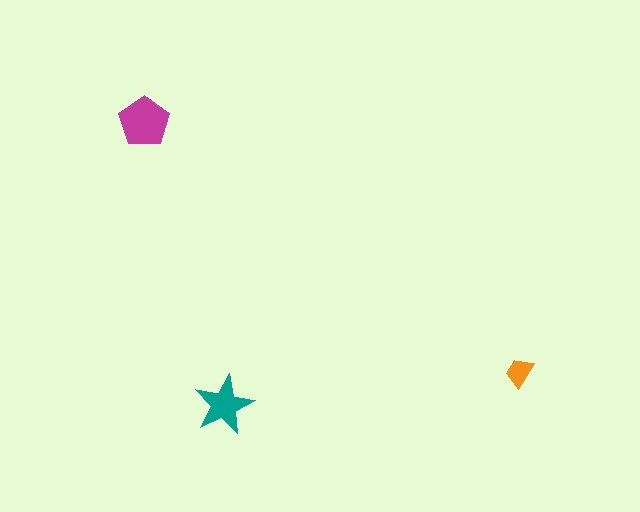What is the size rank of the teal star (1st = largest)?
2nd.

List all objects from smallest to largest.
The orange trapezoid, the teal star, the magenta pentagon.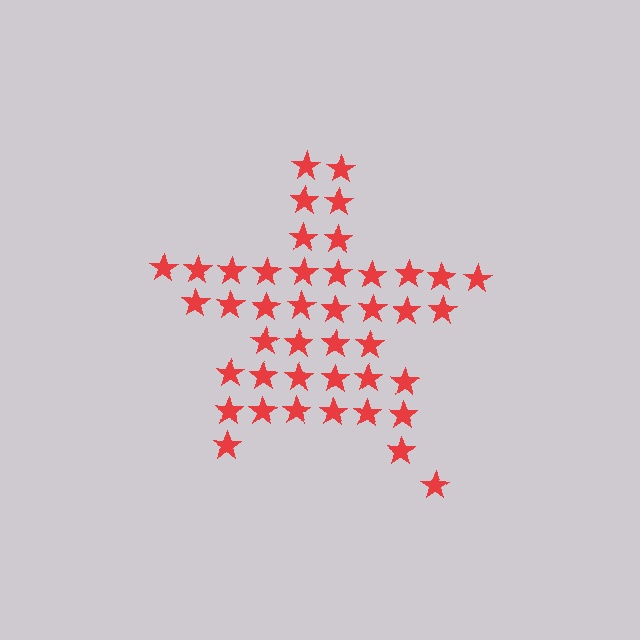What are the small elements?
The small elements are stars.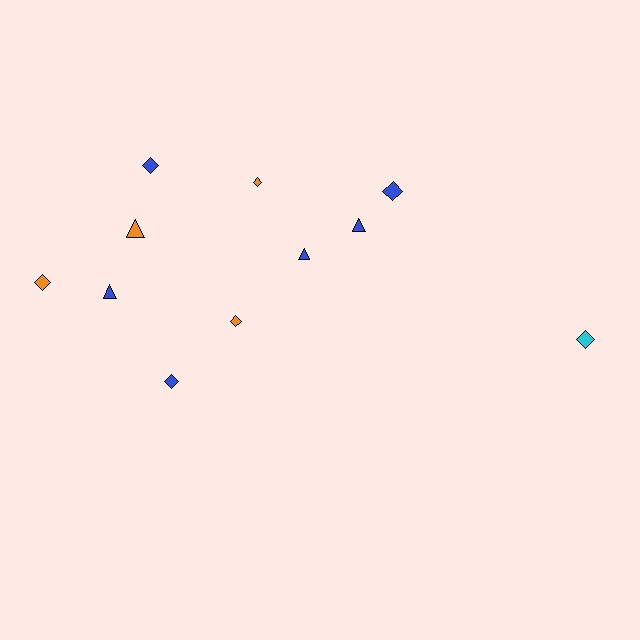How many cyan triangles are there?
There are no cyan triangles.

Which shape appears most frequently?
Diamond, with 7 objects.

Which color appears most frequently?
Blue, with 6 objects.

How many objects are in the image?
There are 11 objects.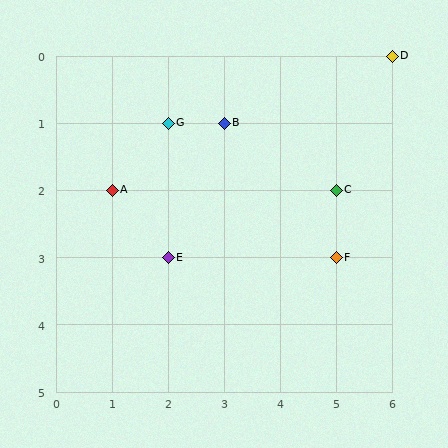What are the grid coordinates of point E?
Point E is at grid coordinates (2, 3).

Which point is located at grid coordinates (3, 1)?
Point B is at (3, 1).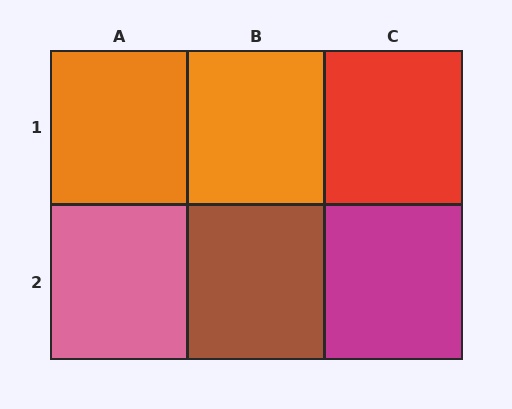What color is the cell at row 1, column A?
Orange.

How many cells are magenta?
1 cell is magenta.